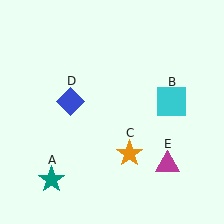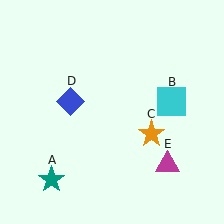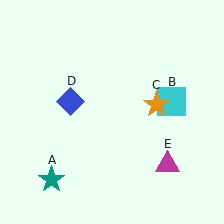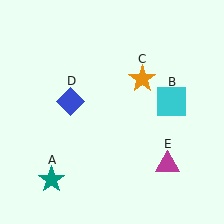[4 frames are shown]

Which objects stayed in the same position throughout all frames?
Teal star (object A) and cyan square (object B) and blue diamond (object D) and magenta triangle (object E) remained stationary.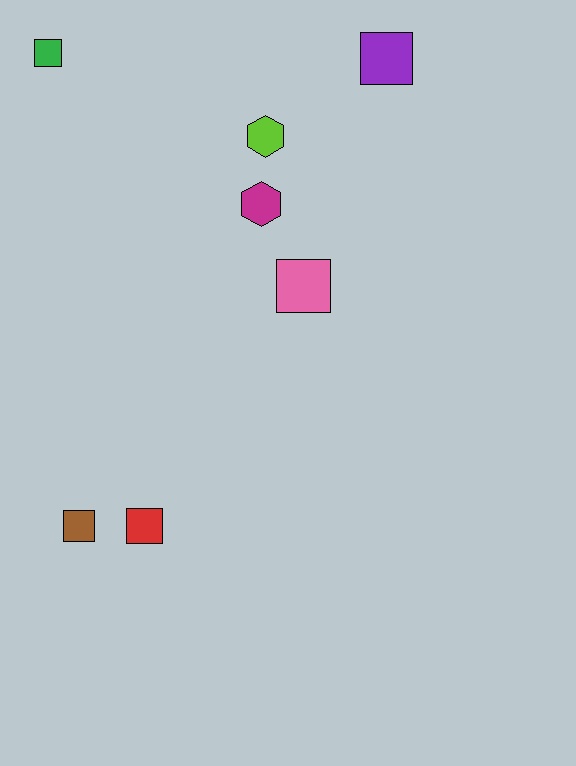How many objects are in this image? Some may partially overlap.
There are 7 objects.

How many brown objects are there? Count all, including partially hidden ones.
There is 1 brown object.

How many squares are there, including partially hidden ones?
There are 5 squares.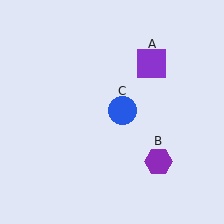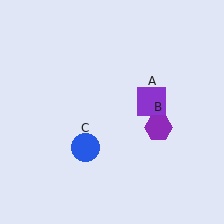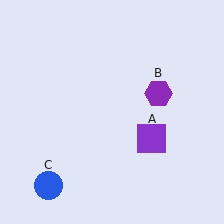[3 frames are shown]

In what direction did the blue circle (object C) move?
The blue circle (object C) moved down and to the left.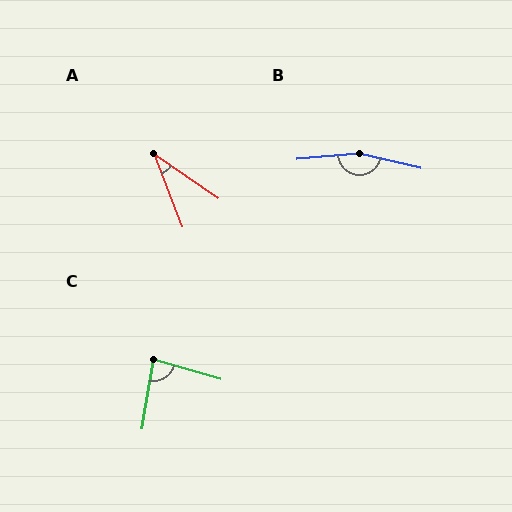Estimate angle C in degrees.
Approximately 83 degrees.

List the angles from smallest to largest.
A (34°), C (83°), B (161°).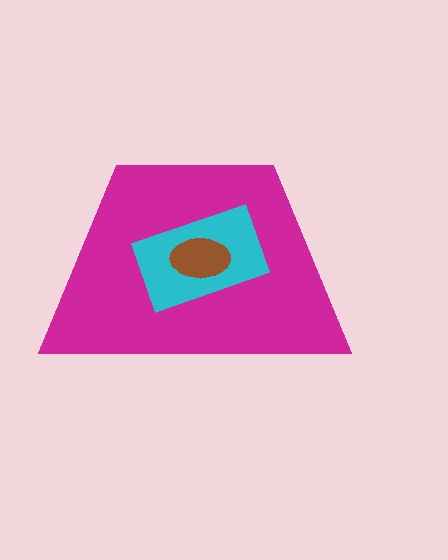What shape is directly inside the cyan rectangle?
The brown ellipse.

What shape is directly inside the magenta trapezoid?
The cyan rectangle.